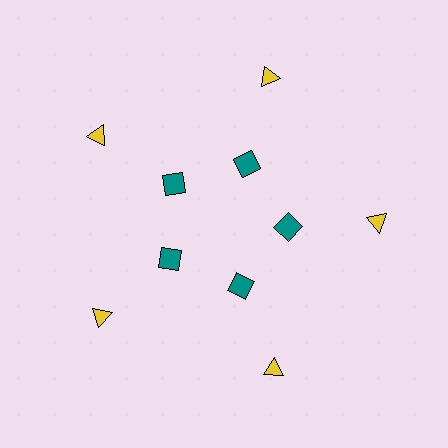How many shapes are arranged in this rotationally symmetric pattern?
There are 10 shapes, arranged in 5 groups of 2.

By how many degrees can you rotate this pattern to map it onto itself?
The pattern maps onto itself every 72 degrees of rotation.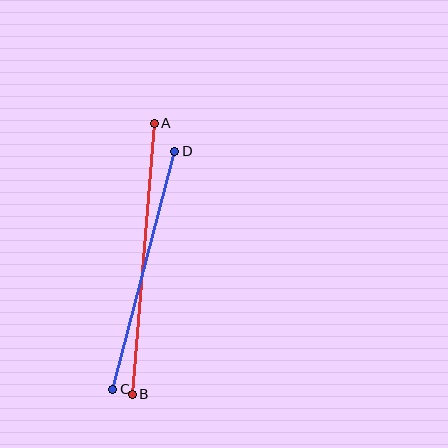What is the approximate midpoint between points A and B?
The midpoint is at approximately (143, 259) pixels.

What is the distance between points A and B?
The distance is approximately 272 pixels.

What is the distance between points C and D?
The distance is approximately 246 pixels.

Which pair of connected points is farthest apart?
Points A and B are farthest apart.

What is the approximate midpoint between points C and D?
The midpoint is at approximately (144, 270) pixels.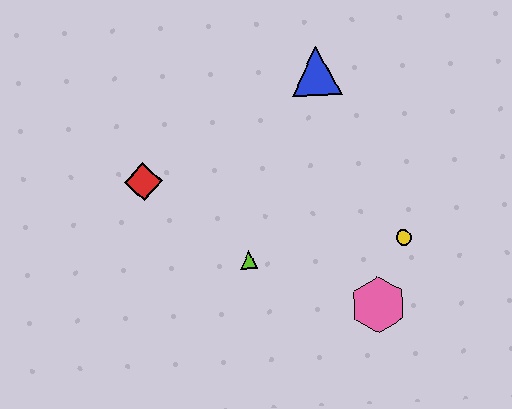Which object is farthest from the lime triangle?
The blue triangle is farthest from the lime triangle.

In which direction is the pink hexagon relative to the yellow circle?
The pink hexagon is below the yellow circle.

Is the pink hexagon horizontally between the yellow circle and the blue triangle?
Yes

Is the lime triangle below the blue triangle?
Yes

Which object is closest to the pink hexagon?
The yellow circle is closest to the pink hexagon.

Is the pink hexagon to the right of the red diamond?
Yes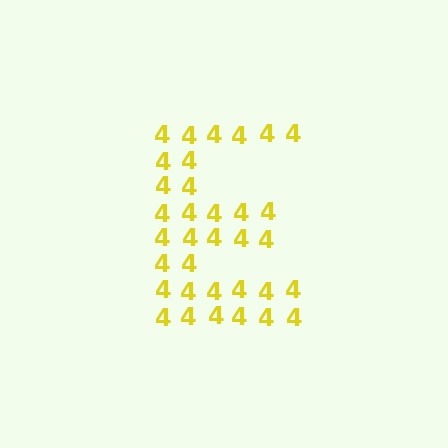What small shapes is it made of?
It is made of small digit 4's.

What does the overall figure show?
The overall figure shows the letter E.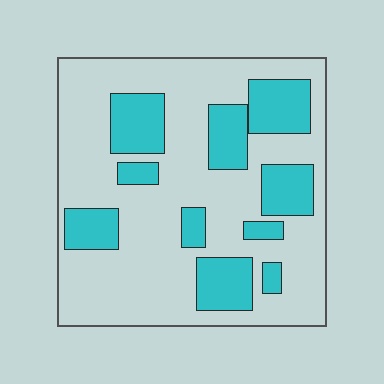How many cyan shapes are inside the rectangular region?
10.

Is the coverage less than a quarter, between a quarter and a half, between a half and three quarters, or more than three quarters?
Between a quarter and a half.